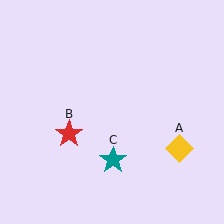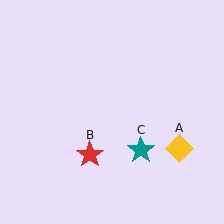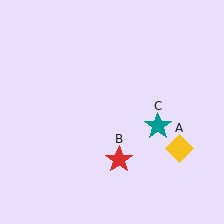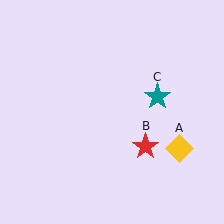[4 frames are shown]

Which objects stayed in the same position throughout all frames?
Yellow diamond (object A) remained stationary.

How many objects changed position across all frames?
2 objects changed position: red star (object B), teal star (object C).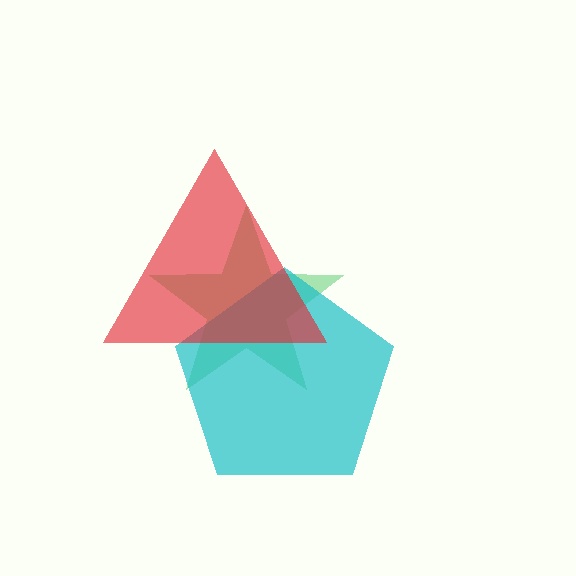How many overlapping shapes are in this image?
There are 3 overlapping shapes in the image.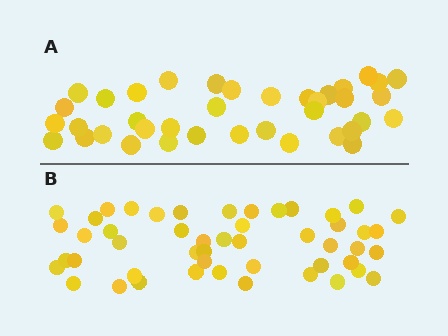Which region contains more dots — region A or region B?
Region B (the bottom region) has more dots.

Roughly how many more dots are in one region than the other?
Region B has roughly 12 or so more dots than region A.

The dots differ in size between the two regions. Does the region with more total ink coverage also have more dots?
No. Region A has more total ink coverage because its dots are larger, but region B actually contains more individual dots. Total area can be misleading — the number of items is what matters here.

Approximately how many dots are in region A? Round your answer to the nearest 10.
About 40 dots. (The exact count is 38, which rounds to 40.)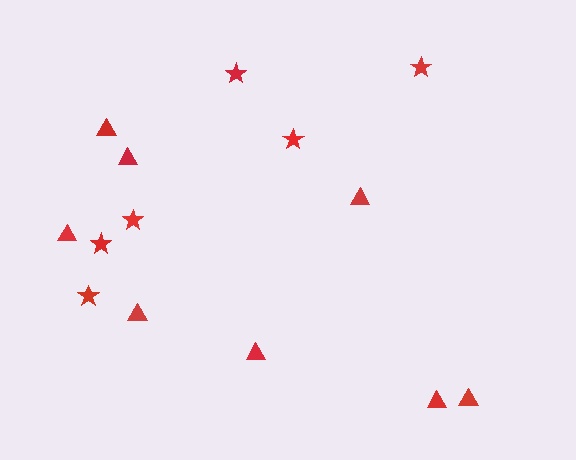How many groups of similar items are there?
There are 2 groups: one group of triangles (8) and one group of stars (6).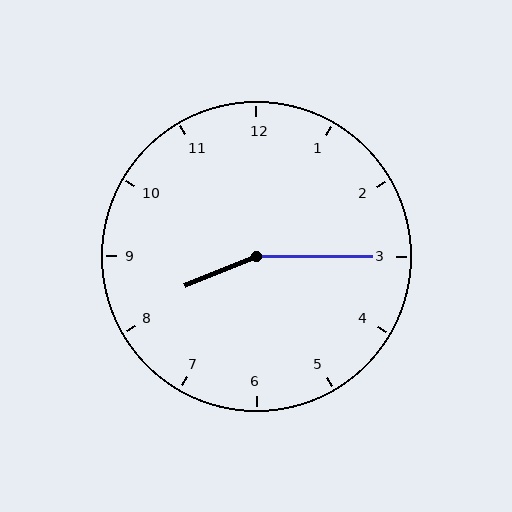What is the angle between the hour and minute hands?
Approximately 158 degrees.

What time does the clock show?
8:15.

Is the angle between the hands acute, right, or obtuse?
It is obtuse.